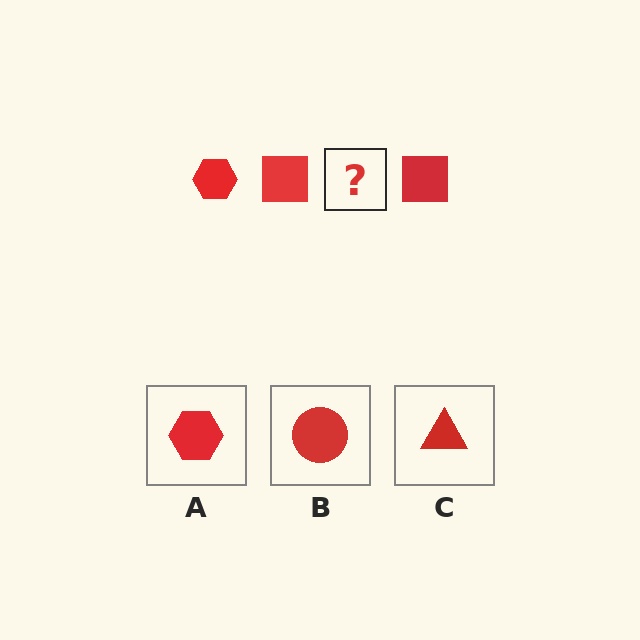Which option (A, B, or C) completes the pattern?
A.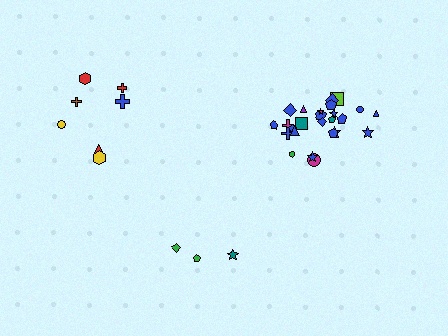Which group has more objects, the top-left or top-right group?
The top-right group.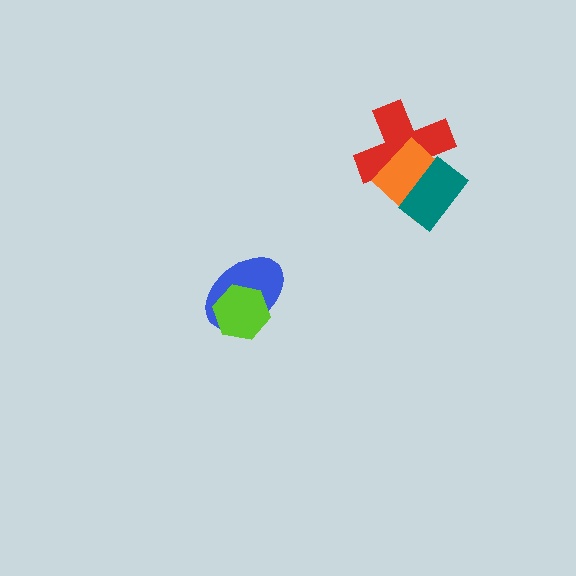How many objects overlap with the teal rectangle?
2 objects overlap with the teal rectangle.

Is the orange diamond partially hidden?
Yes, it is partially covered by another shape.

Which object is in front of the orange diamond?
The teal rectangle is in front of the orange diamond.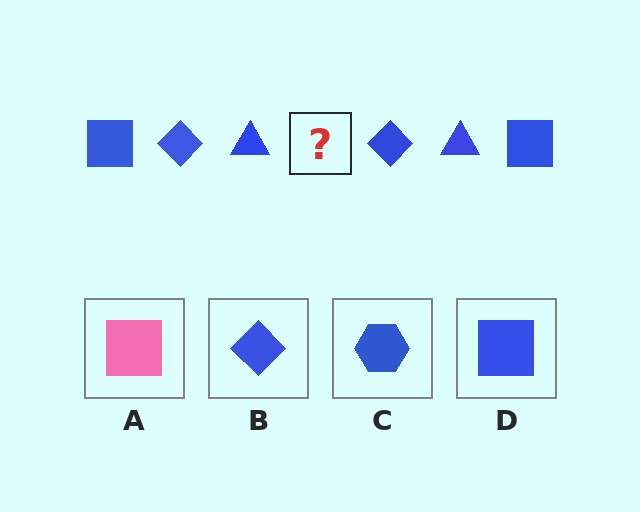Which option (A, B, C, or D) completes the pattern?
D.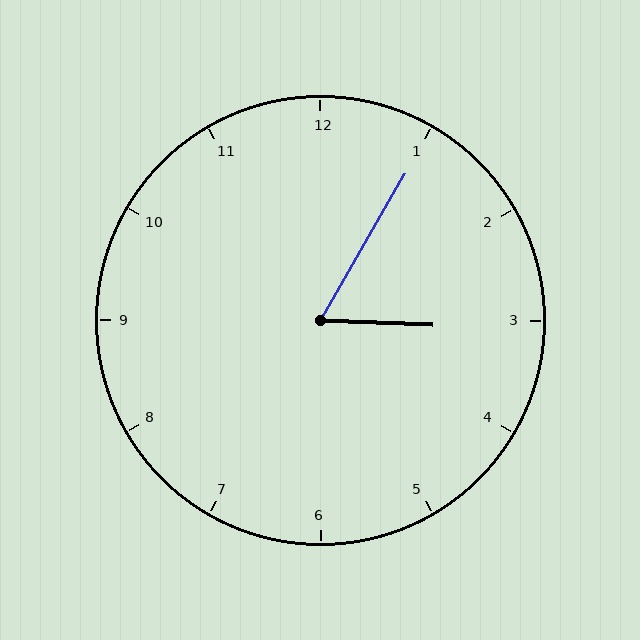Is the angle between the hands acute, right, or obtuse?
It is acute.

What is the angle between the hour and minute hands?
Approximately 62 degrees.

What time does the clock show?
3:05.